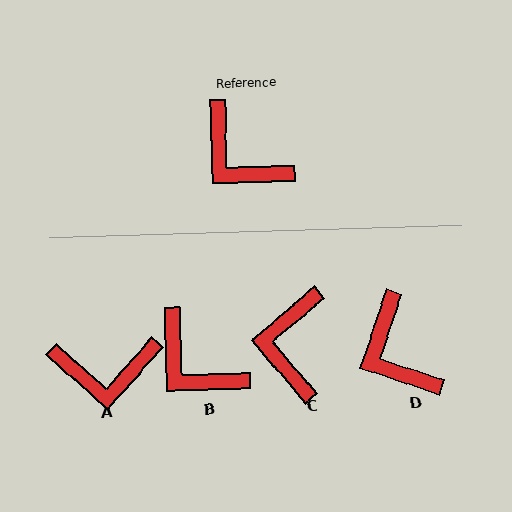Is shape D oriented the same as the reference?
No, it is off by about 20 degrees.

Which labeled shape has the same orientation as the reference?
B.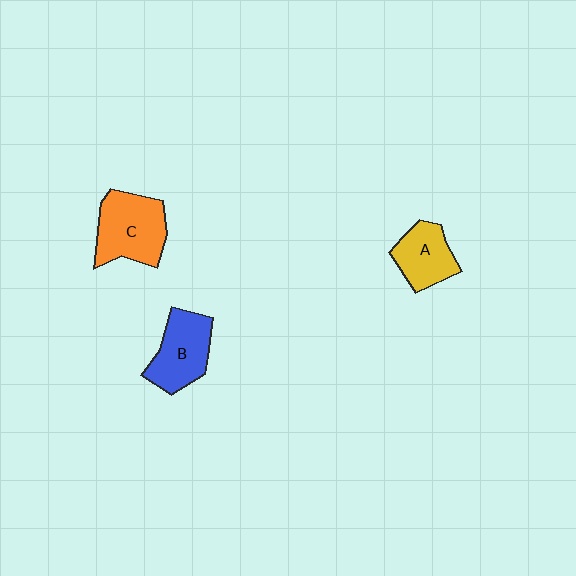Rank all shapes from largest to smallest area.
From largest to smallest: C (orange), B (blue), A (yellow).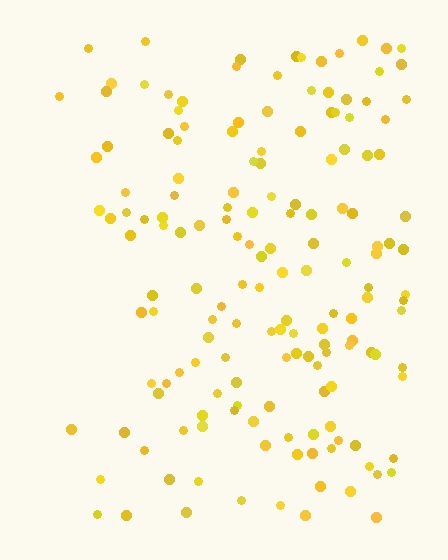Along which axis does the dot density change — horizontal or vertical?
Horizontal.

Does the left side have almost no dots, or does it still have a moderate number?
Still a moderate number, just noticeably fewer than the right.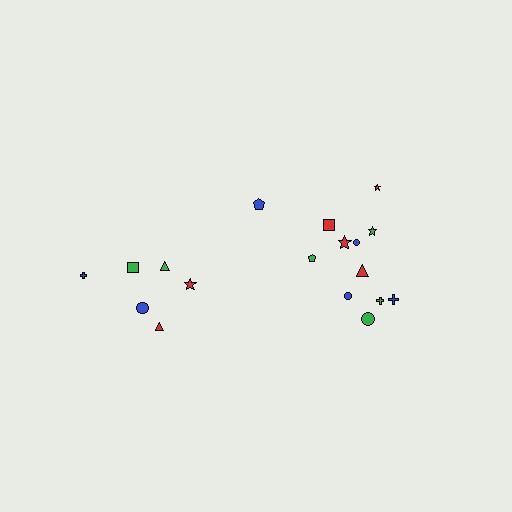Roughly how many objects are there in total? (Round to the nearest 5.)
Roughly 20 objects in total.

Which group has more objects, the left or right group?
The right group.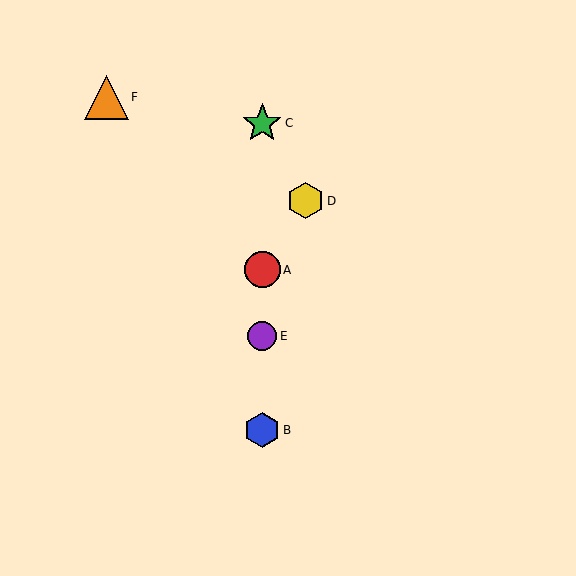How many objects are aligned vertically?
4 objects (A, B, C, E) are aligned vertically.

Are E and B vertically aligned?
Yes, both are at x≈262.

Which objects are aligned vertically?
Objects A, B, C, E are aligned vertically.